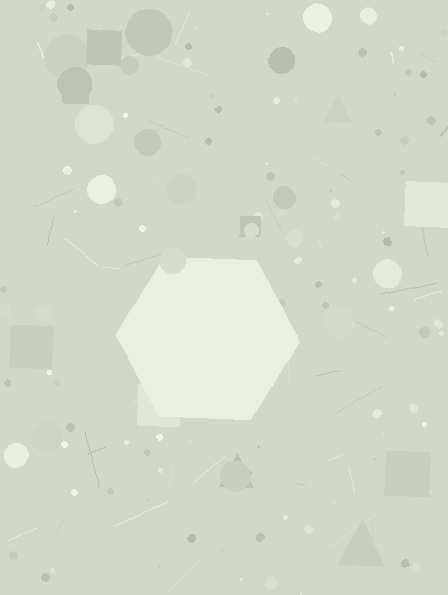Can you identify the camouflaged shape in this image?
The camouflaged shape is a hexagon.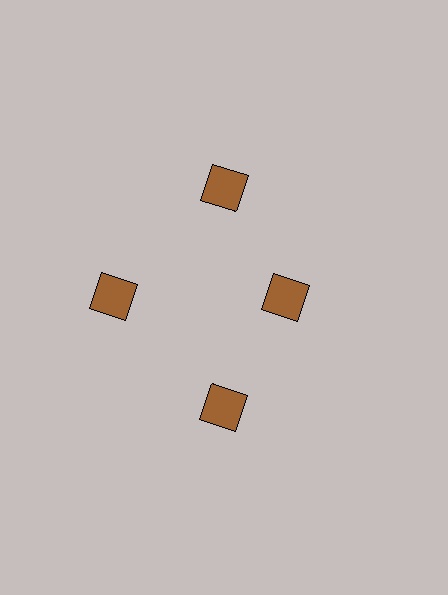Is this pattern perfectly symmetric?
No. The 4 brown squares are arranged in a ring, but one element near the 3 o'clock position is pulled inward toward the center, breaking the 4-fold rotational symmetry.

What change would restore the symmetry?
The symmetry would be restored by moving it outward, back onto the ring so that all 4 squares sit at equal angles and equal distance from the center.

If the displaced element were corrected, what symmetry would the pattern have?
It would have 4-fold rotational symmetry — the pattern would map onto itself every 90 degrees.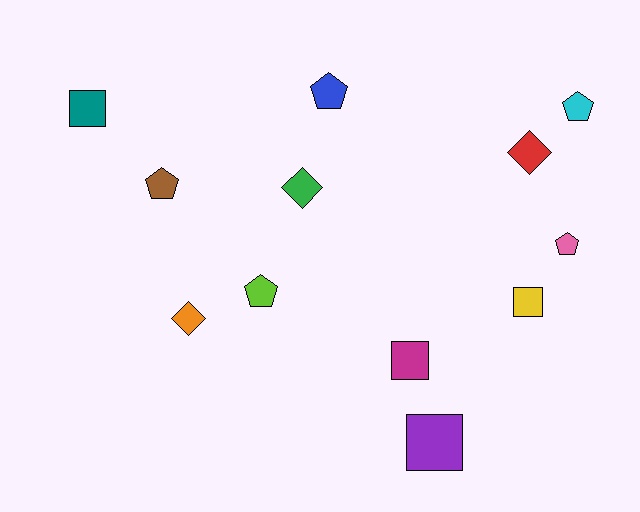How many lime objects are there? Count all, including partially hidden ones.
There is 1 lime object.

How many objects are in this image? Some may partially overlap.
There are 12 objects.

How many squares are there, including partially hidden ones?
There are 4 squares.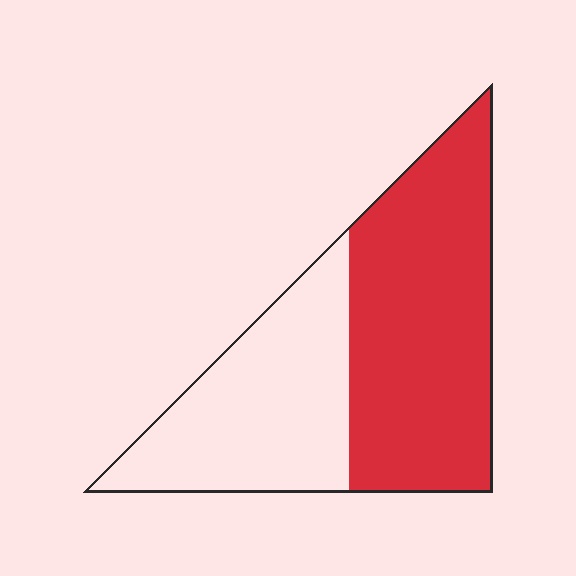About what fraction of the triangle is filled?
About three fifths (3/5).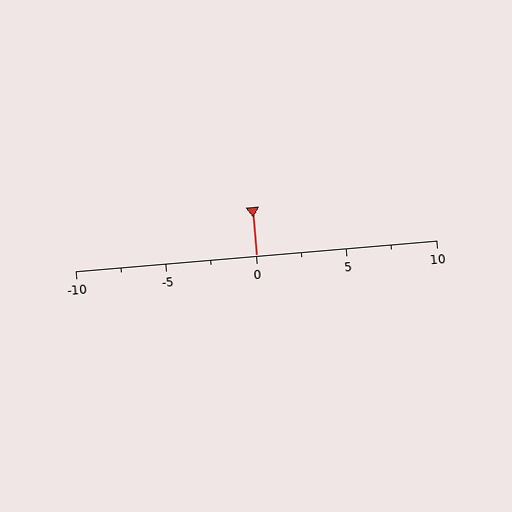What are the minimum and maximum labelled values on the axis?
The axis runs from -10 to 10.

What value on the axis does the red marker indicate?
The marker indicates approximately 0.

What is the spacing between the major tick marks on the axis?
The major ticks are spaced 5 apart.